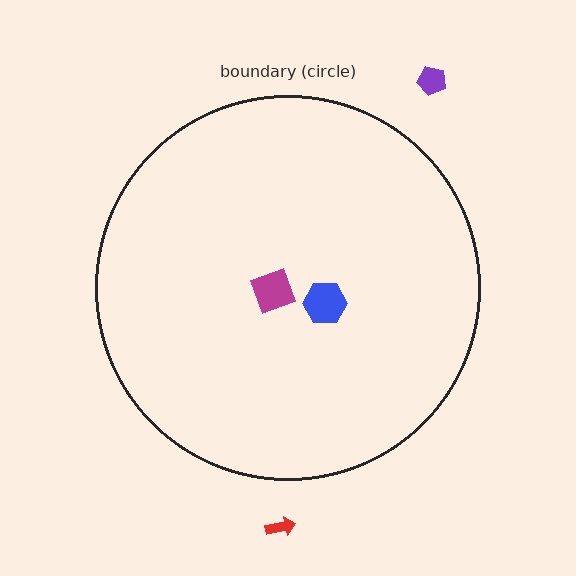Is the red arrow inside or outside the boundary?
Outside.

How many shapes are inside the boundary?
2 inside, 2 outside.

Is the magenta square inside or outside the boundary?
Inside.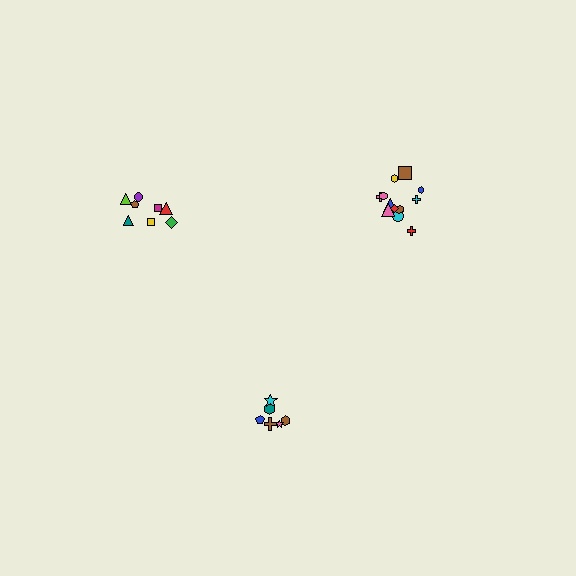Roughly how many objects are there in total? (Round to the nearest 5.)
Roughly 25 objects in total.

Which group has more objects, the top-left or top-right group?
The top-right group.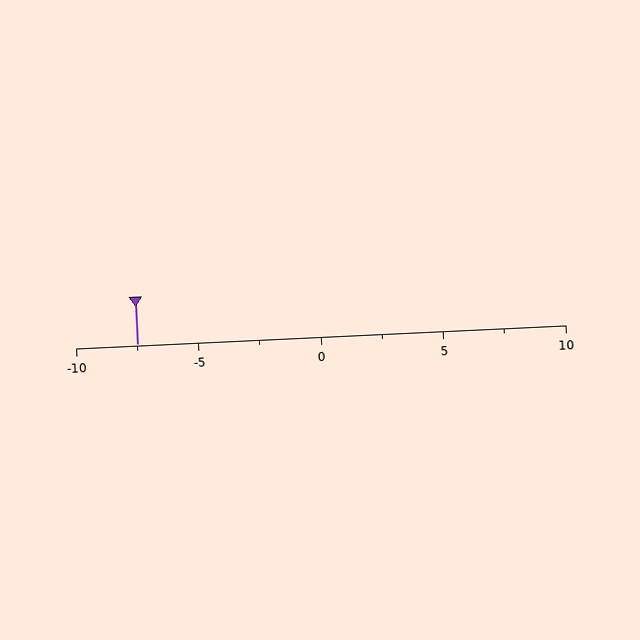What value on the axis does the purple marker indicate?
The marker indicates approximately -7.5.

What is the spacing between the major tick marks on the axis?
The major ticks are spaced 5 apart.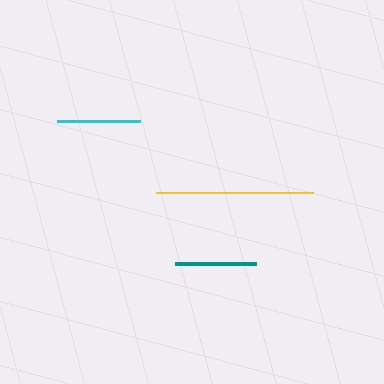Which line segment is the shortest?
The teal line is the shortest at approximately 81 pixels.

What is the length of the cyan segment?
The cyan segment is approximately 84 pixels long.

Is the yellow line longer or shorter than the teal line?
The yellow line is longer than the teal line.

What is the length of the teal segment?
The teal segment is approximately 81 pixels long.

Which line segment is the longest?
The yellow line is the longest at approximately 157 pixels.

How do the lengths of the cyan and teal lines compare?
The cyan and teal lines are approximately the same length.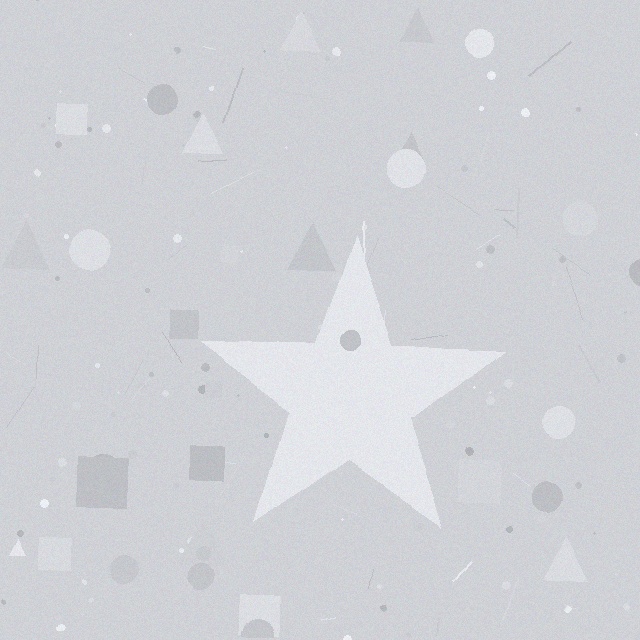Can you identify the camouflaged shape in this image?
The camouflaged shape is a star.